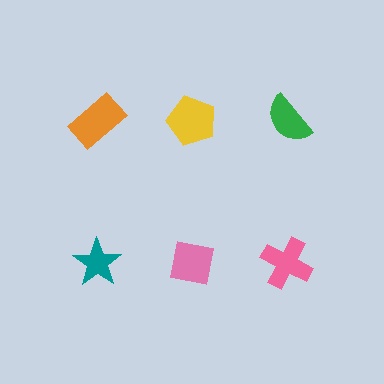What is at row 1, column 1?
An orange rectangle.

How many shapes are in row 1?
3 shapes.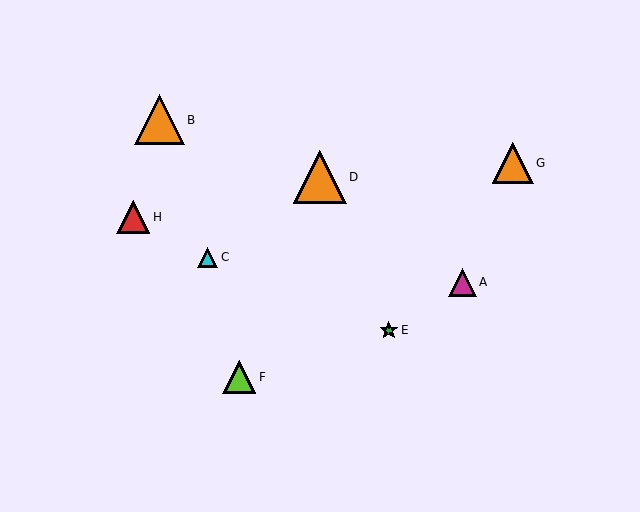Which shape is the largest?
The orange triangle (labeled D) is the largest.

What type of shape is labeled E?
Shape E is a green star.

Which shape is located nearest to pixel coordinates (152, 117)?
The orange triangle (labeled B) at (159, 120) is nearest to that location.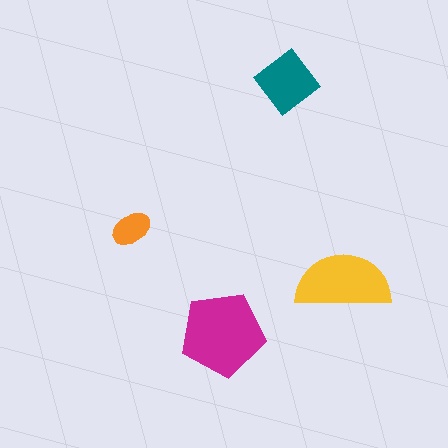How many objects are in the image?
There are 4 objects in the image.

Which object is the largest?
The magenta pentagon.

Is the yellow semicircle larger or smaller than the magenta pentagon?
Smaller.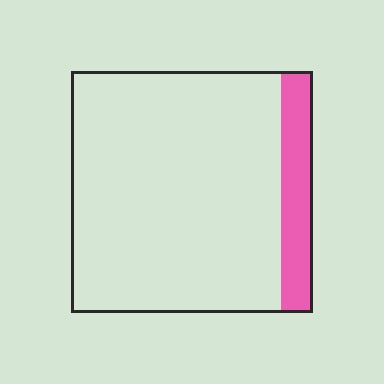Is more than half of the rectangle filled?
No.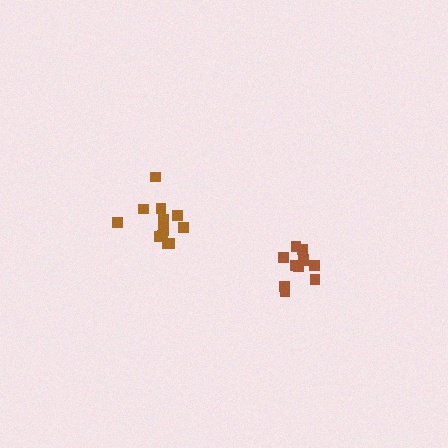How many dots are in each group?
Group 1: 12 dots, Group 2: 11 dots (23 total).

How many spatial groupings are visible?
There are 2 spatial groupings.